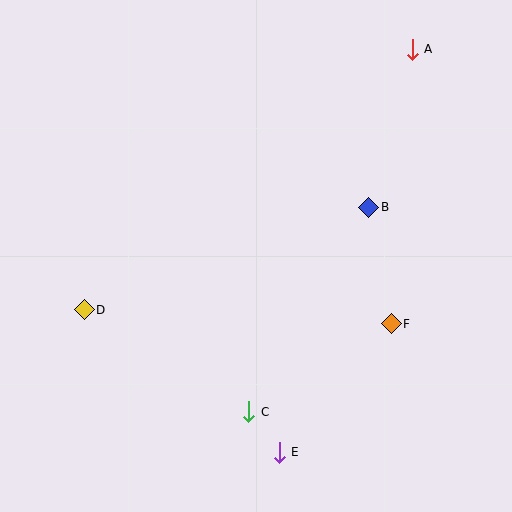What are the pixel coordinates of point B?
Point B is at (369, 207).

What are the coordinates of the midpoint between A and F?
The midpoint between A and F is at (402, 187).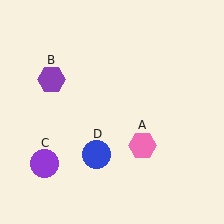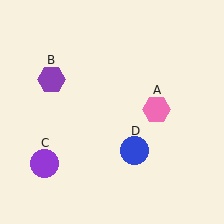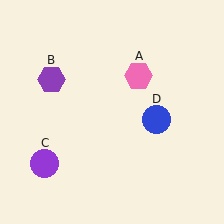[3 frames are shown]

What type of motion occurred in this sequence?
The pink hexagon (object A), blue circle (object D) rotated counterclockwise around the center of the scene.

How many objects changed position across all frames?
2 objects changed position: pink hexagon (object A), blue circle (object D).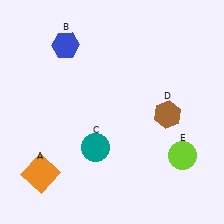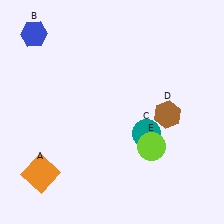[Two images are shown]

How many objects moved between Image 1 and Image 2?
3 objects moved between the two images.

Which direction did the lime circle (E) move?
The lime circle (E) moved left.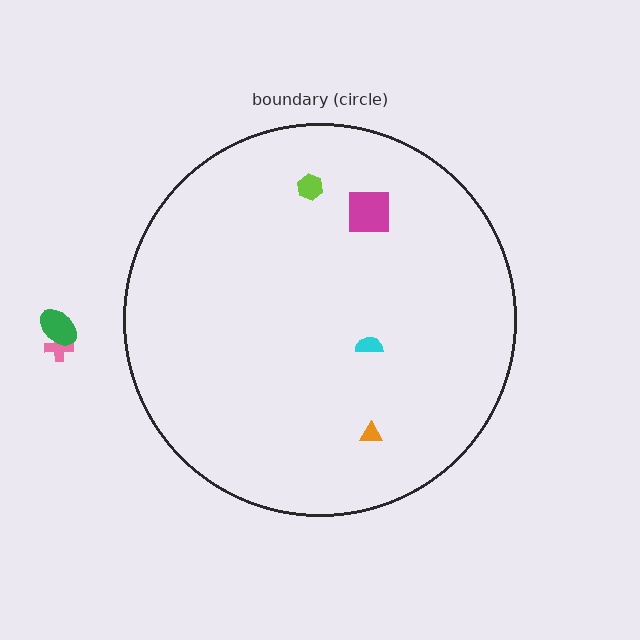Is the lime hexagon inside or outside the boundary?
Inside.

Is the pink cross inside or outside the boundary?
Outside.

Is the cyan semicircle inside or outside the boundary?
Inside.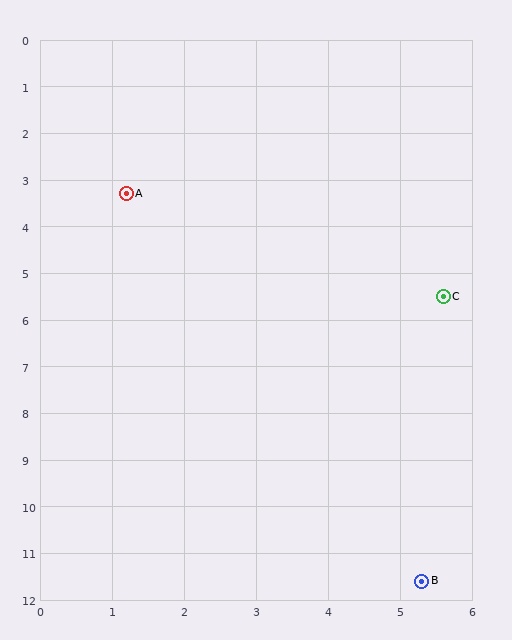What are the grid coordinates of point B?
Point B is at approximately (5.3, 11.6).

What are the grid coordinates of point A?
Point A is at approximately (1.2, 3.3).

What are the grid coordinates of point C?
Point C is at approximately (5.6, 5.5).